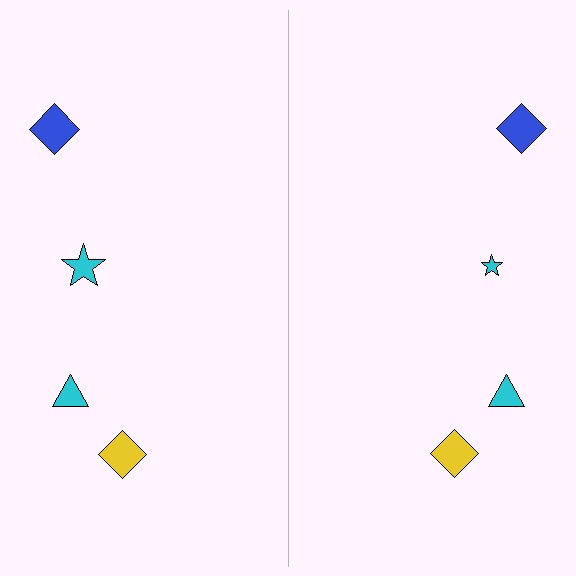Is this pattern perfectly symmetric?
No, the pattern is not perfectly symmetric. The cyan star on the right side has a different size than its mirror counterpart.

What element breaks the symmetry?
The cyan star on the right side has a different size than its mirror counterpart.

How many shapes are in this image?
There are 8 shapes in this image.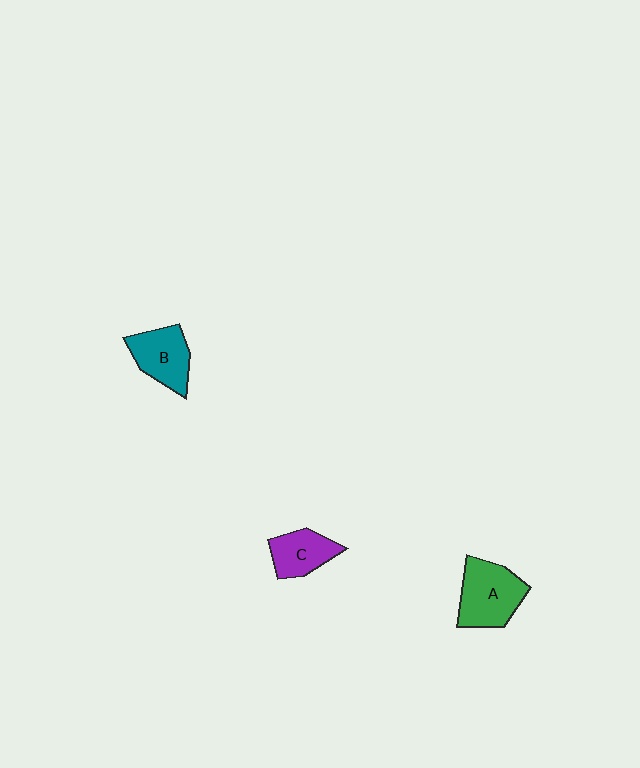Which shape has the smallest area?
Shape C (purple).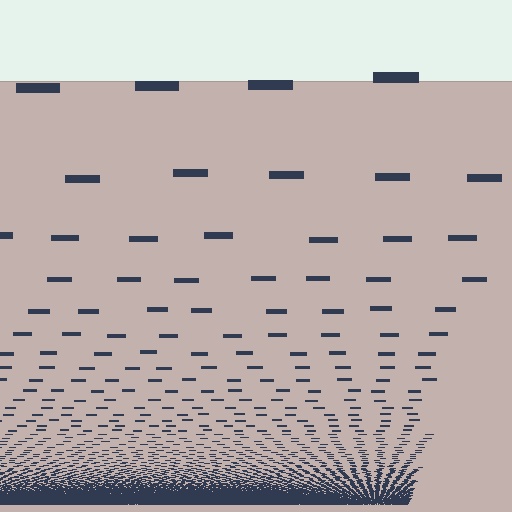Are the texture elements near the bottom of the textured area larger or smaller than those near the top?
Smaller. The gradient is inverted — elements near the bottom are smaller and denser.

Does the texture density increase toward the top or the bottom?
Density increases toward the bottom.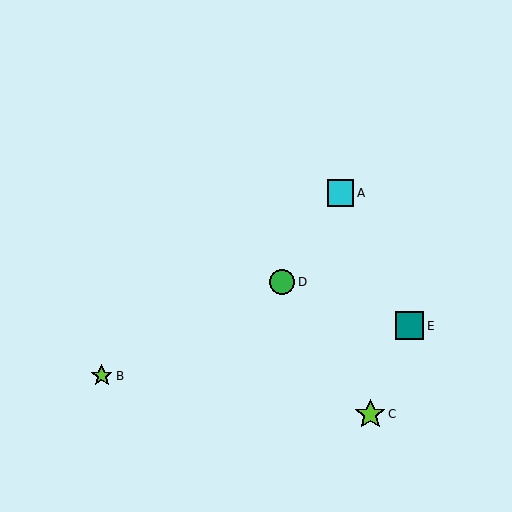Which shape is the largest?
The lime star (labeled C) is the largest.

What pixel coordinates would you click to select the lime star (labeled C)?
Click at (370, 414) to select the lime star C.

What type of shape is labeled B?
Shape B is a lime star.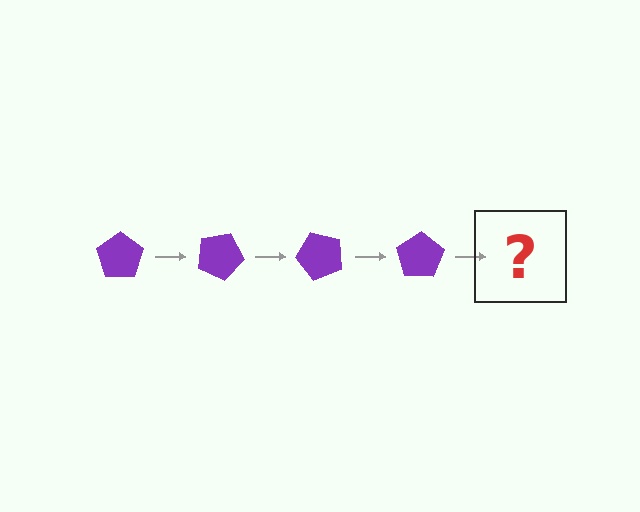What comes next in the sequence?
The next element should be a purple pentagon rotated 100 degrees.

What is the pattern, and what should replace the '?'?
The pattern is that the pentagon rotates 25 degrees each step. The '?' should be a purple pentagon rotated 100 degrees.